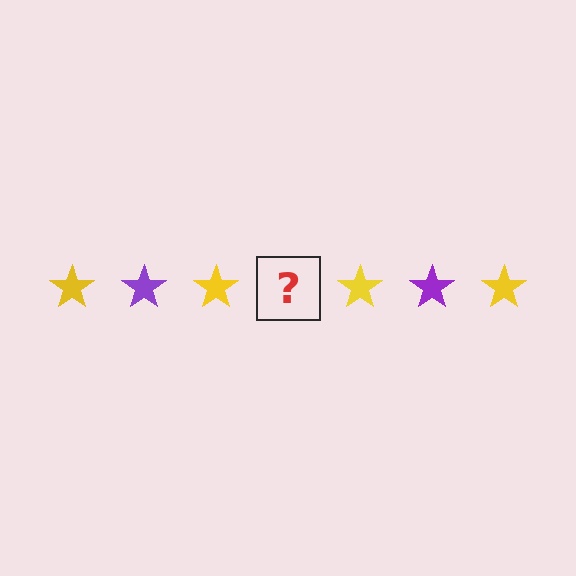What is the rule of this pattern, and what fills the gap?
The rule is that the pattern cycles through yellow, purple stars. The gap should be filled with a purple star.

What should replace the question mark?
The question mark should be replaced with a purple star.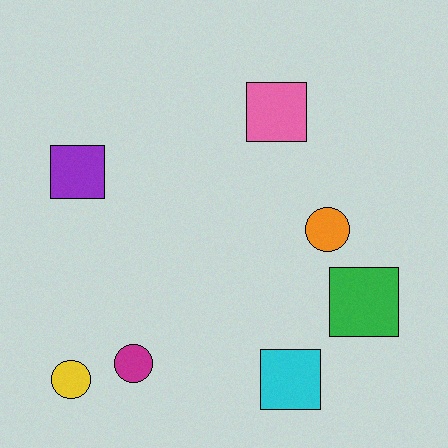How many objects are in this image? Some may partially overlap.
There are 7 objects.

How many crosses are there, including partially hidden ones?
There are no crosses.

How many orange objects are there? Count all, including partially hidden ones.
There is 1 orange object.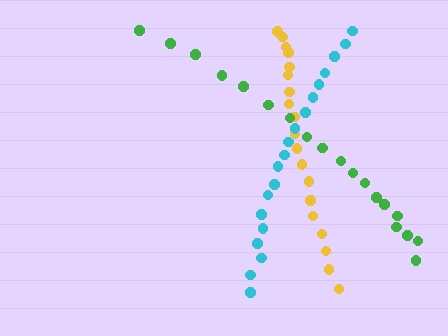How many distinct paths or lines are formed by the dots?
There are 3 distinct paths.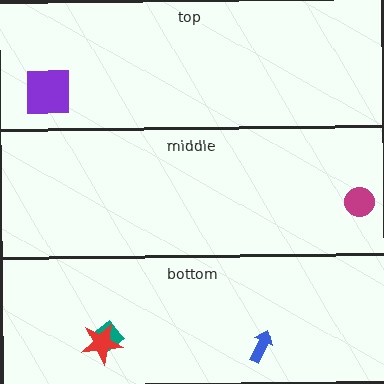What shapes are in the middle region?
The magenta circle.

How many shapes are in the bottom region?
3.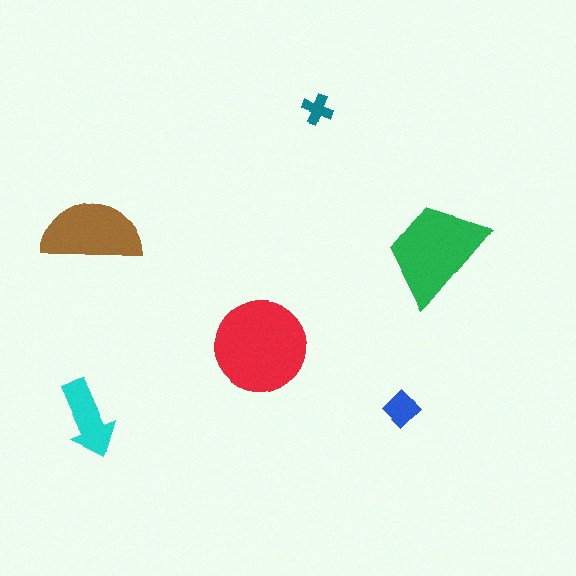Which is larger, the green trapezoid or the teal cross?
The green trapezoid.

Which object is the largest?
The red circle.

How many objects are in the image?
There are 6 objects in the image.